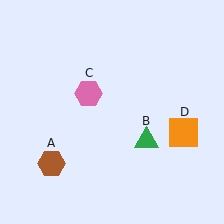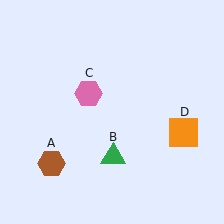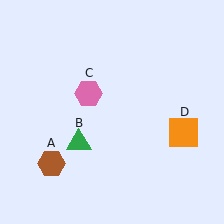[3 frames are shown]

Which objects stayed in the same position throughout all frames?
Brown hexagon (object A) and pink hexagon (object C) and orange square (object D) remained stationary.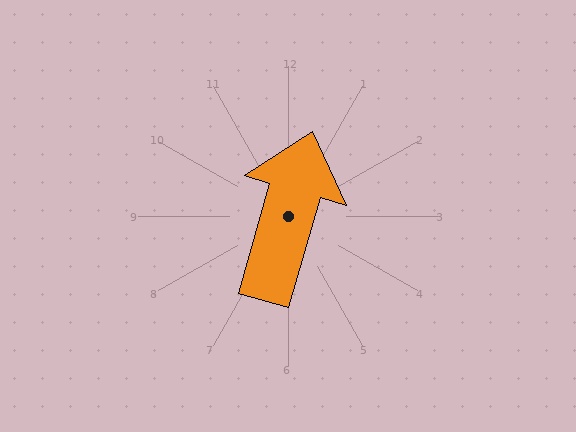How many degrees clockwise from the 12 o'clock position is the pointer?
Approximately 16 degrees.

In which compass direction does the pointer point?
North.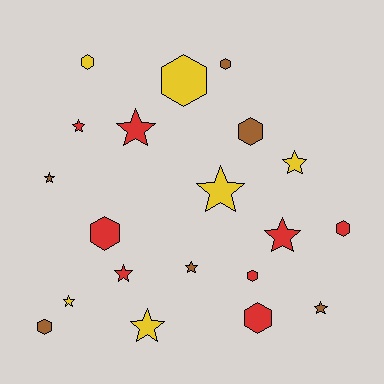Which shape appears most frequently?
Star, with 11 objects.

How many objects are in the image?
There are 20 objects.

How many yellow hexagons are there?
There are 2 yellow hexagons.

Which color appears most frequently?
Red, with 8 objects.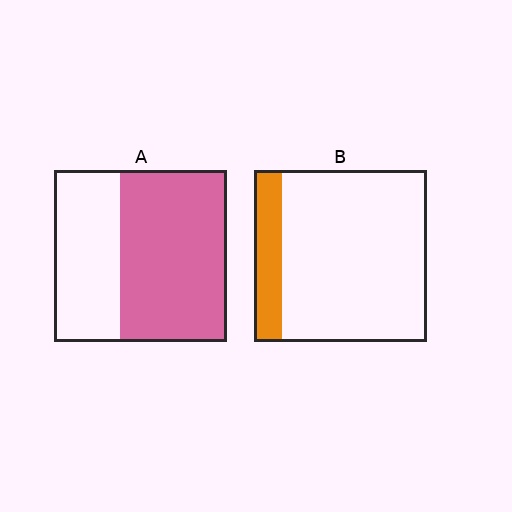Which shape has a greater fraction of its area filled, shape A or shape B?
Shape A.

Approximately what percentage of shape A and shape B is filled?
A is approximately 60% and B is approximately 15%.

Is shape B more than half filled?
No.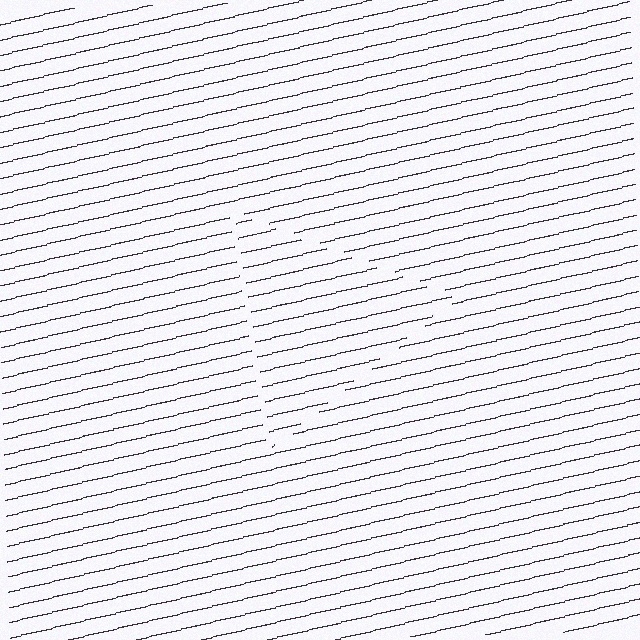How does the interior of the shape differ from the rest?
The interior of the shape contains the same grating, shifted by half a period — the contour is defined by the phase discontinuity where line-ends from the inner and outer gratings abut.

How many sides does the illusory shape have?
3 sides — the line-ends trace a triangle.